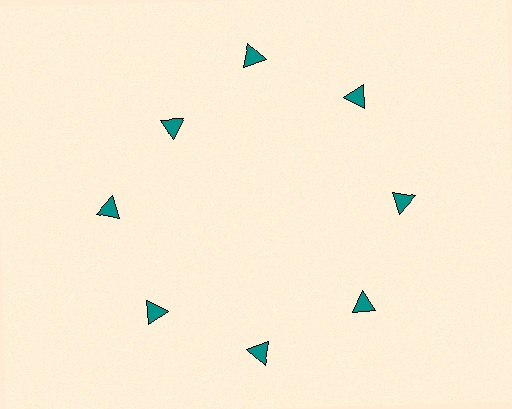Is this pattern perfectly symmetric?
No. The 8 teal triangles are arranged in a ring, but one element near the 10 o'clock position is pulled inward toward the center, breaking the 8-fold rotational symmetry.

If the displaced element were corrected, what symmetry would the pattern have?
It would have 8-fold rotational symmetry — the pattern would map onto itself every 45 degrees.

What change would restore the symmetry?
The symmetry would be restored by moving it outward, back onto the ring so that all 8 triangles sit at equal angles and equal distance from the center.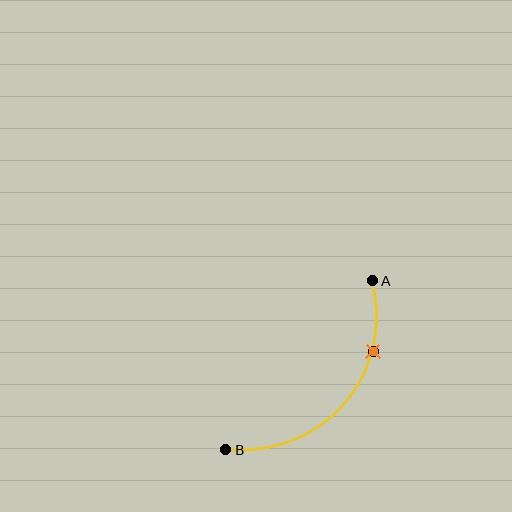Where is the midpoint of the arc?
The arc midpoint is the point on the curve farthest from the straight line joining A and B. It sits below and to the right of that line.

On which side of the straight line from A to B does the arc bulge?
The arc bulges below and to the right of the straight line connecting A and B.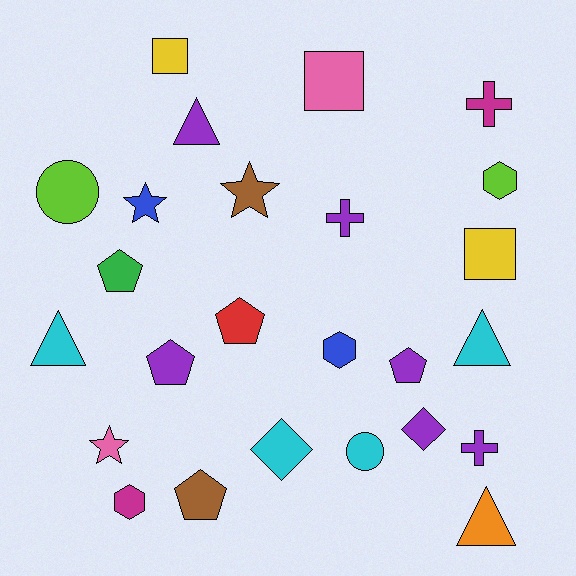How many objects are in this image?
There are 25 objects.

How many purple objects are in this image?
There are 6 purple objects.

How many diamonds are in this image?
There are 2 diamonds.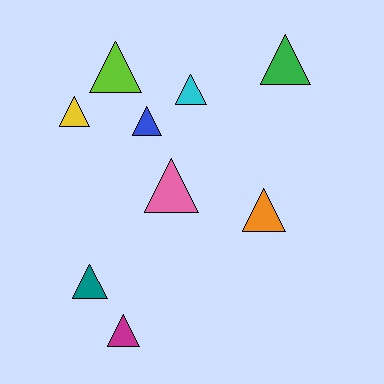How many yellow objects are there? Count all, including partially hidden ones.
There is 1 yellow object.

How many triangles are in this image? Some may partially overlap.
There are 9 triangles.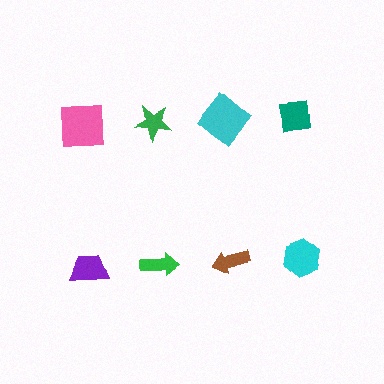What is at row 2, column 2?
A green arrow.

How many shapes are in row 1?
4 shapes.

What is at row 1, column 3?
A cyan diamond.